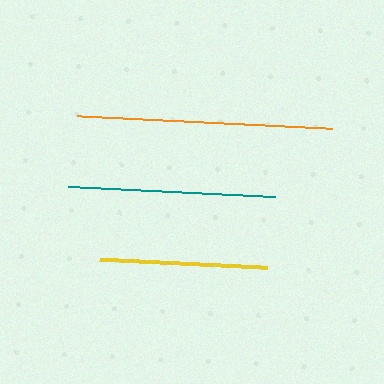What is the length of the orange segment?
The orange segment is approximately 256 pixels long.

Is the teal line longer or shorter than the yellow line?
The teal line is longer than the yellow line.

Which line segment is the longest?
The orange line is the longest at approximately 256 pixels.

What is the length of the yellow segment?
The yellow segment is approximately 168 pixels long.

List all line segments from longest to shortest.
From longest to shortest: orange, teal, yellow.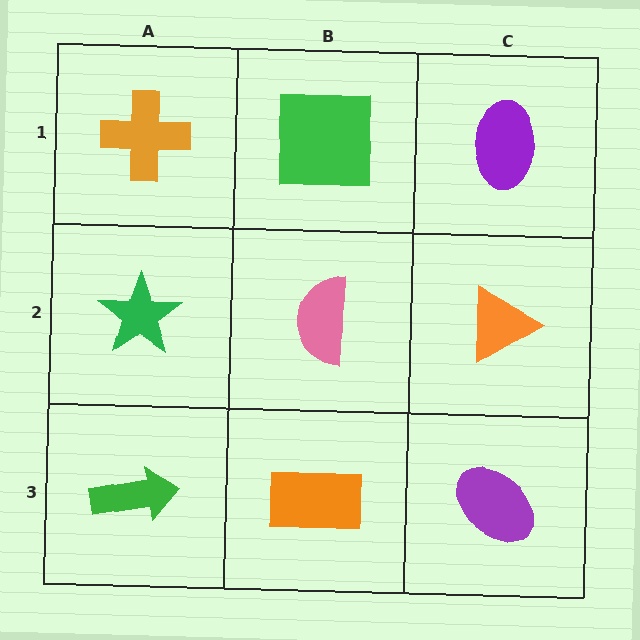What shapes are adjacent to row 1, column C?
An orange triangle (row 2, column C), a green square (row 1, column B).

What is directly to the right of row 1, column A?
A green square.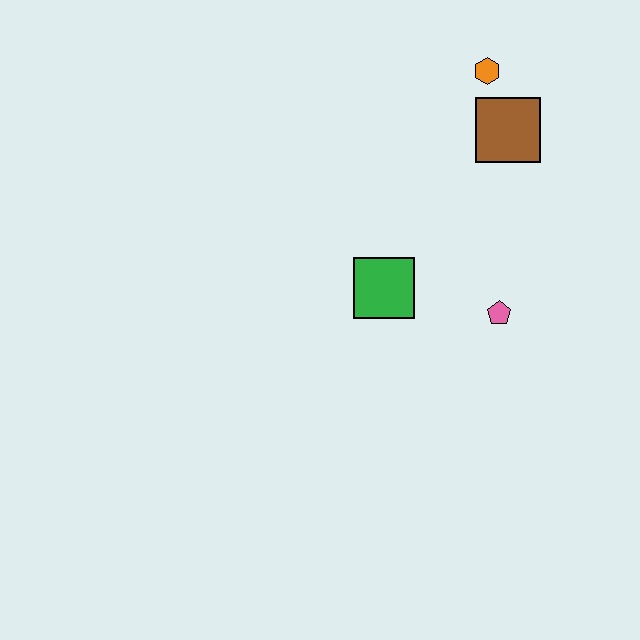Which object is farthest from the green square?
The orange hexagon is farthest from the green square.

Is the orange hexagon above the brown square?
Yes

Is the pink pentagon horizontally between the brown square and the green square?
Yes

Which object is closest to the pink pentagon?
The green square is closest to the pink pentagon.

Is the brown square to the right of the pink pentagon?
Yes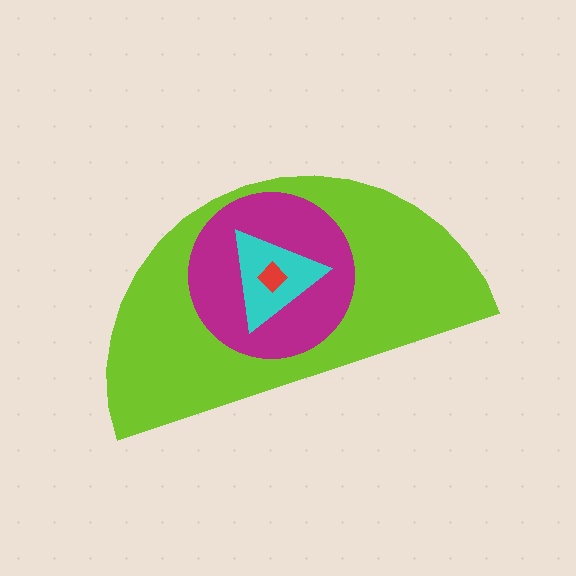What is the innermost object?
The red diamond.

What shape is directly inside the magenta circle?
The cyan triangle.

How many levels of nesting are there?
4.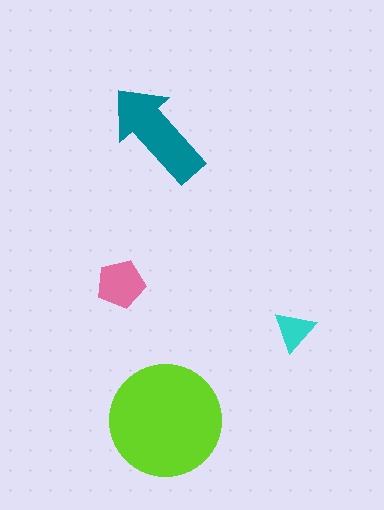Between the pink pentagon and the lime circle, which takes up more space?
The lime circle.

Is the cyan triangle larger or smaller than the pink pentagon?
Smaller.